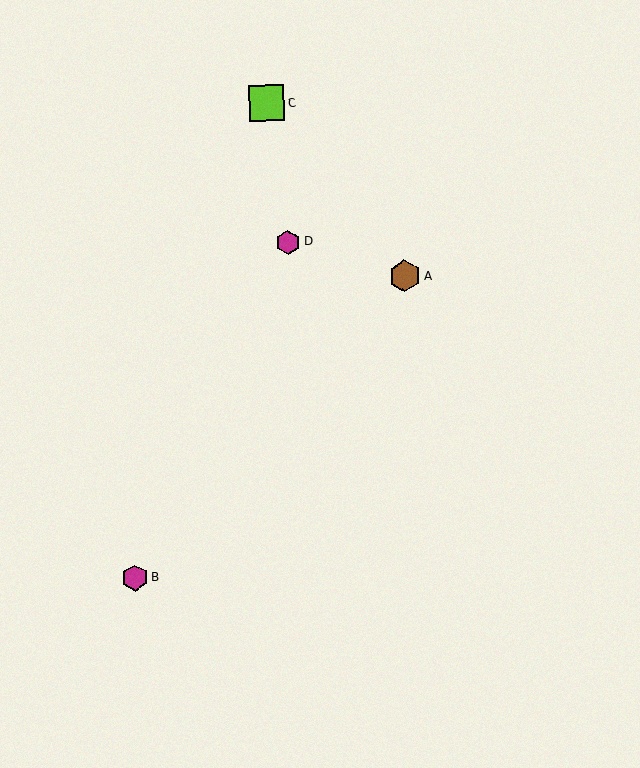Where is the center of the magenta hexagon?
The center of the magenta hexagon is at (135, 578).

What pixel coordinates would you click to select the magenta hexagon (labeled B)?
Click at (135, 578) to select the magenta hexagon B.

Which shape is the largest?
The lime square (labeled C) is the largest.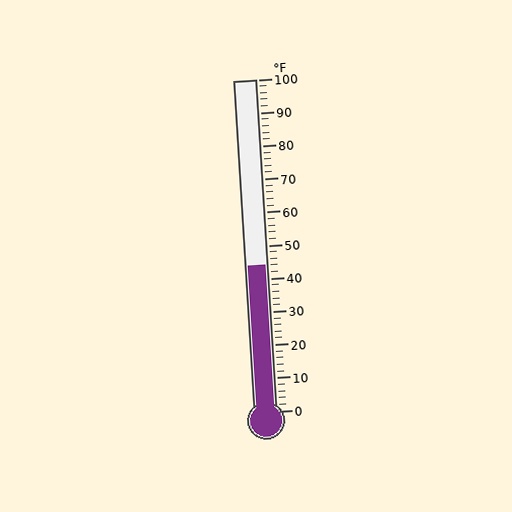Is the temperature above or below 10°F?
The temperature is above 10°F.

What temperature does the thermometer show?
The thermometer shows approximately 44°F.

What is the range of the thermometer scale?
The thermometer scale ranges from 0°F to 100°F.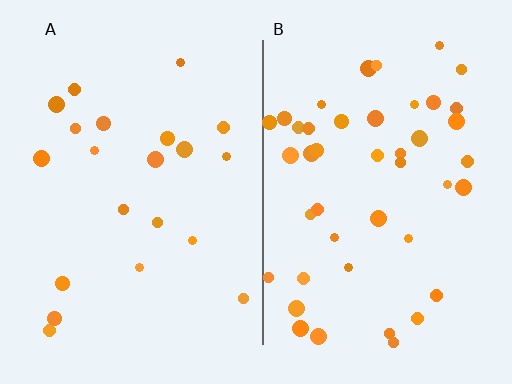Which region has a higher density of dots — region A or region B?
B (the right).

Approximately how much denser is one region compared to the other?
Approximately 2.1× — region B over region A.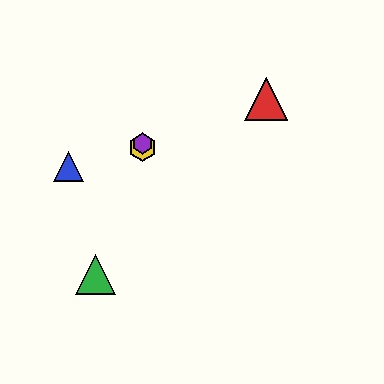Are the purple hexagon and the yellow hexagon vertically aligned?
Yes, both are at x≈142.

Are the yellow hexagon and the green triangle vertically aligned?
No, the yellow hexagon is at x≈142 and the green triangle is at x≈96.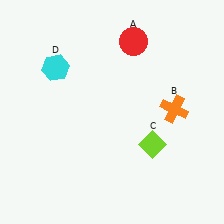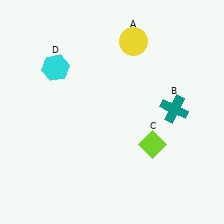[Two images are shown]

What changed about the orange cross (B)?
In Image 1, B is orange. In Image 2, it changed to teal.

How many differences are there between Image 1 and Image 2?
There are 2 differences between the two images.